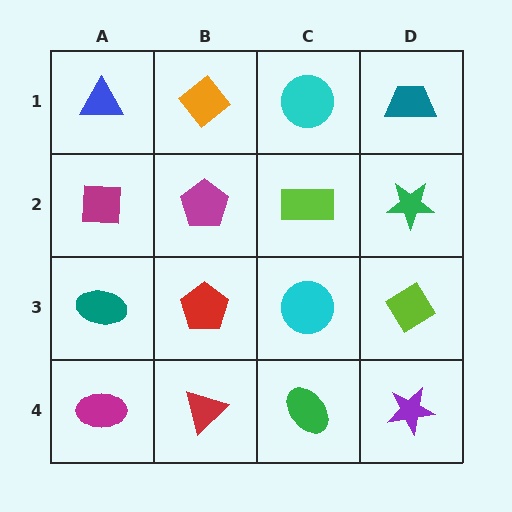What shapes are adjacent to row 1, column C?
A lime rectangle (row 2, column C), an orange diamond (row 1, column B), a teal trapezoid (row 1, column D).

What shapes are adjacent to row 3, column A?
A magenta square (row 2, column A), a magenta ellipse (row 4, column A), a red pentagon (row 3, column B).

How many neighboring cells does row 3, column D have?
3.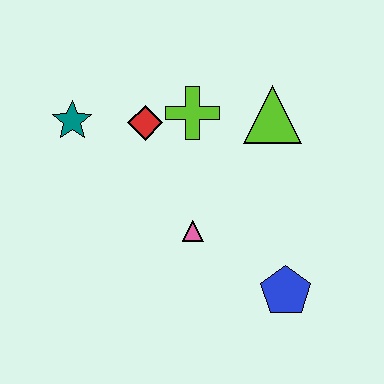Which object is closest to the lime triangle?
The lime cross is closest to the lime triangle.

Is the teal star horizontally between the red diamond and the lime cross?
No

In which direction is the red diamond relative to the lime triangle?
The red diamond is to the left of the lime triangle.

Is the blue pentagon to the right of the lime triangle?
Yes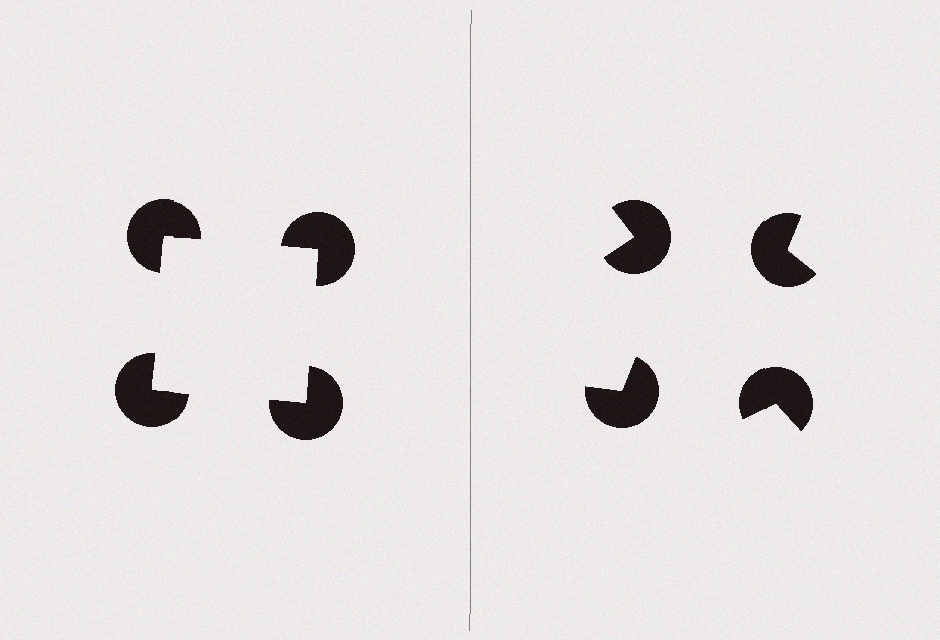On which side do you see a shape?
An illusory square appears on the left side. On the right side the wedge cuts are rotated, so no coherent shape forms.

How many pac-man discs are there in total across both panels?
8 — 4 on each side.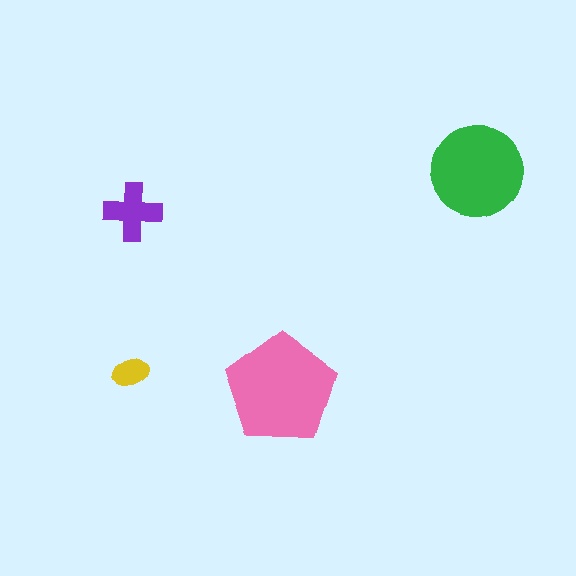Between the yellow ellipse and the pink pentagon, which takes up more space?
The pink pentagon.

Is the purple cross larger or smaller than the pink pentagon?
Smaller.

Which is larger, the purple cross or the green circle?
The green circle.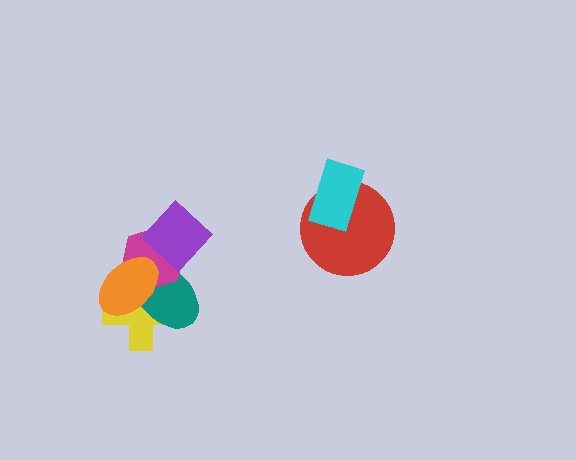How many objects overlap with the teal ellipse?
4 objects overlap with the teal ellipse.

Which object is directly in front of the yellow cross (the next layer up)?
The teal ellipse is directly in front of the yellow cross.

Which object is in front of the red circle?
The cyan rectangle is in front of the red circle.